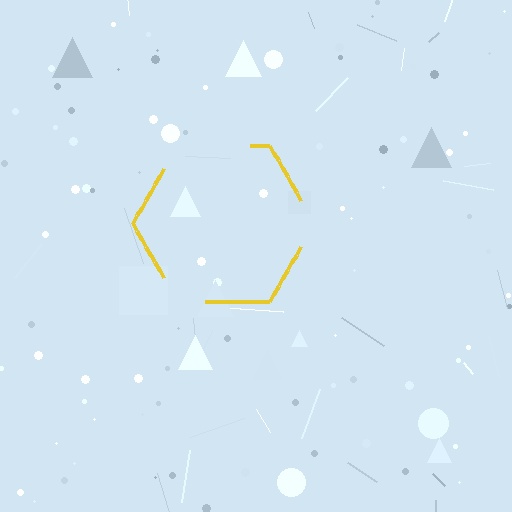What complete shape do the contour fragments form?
The contour fragments form a hexagon.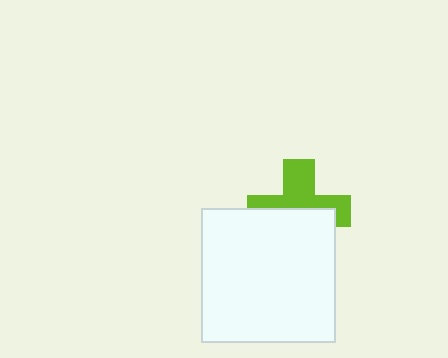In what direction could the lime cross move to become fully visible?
The lime cross could move up. That would shift it out from behind the white square entirely.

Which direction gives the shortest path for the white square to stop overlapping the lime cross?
Moving down gives the shortest separation.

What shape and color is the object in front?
The object in front is a white square.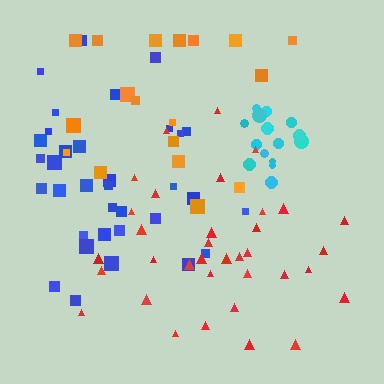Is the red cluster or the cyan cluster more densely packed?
Cyan.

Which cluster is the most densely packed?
Cyan.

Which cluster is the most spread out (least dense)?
Orange.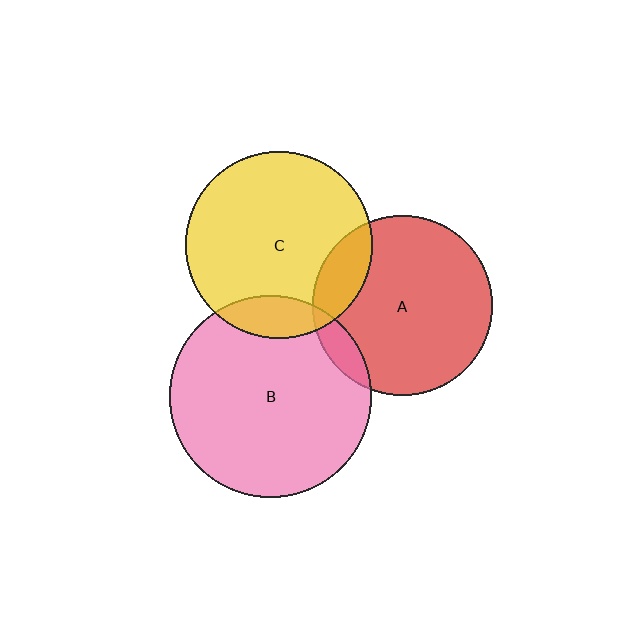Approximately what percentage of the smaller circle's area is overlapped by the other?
Approximately 15%.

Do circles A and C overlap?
Yes.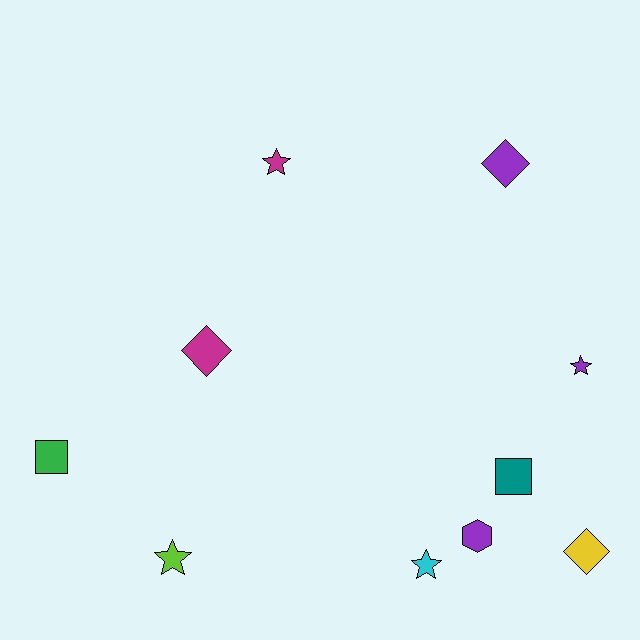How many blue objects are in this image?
There are no blue objects.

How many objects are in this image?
There are 10 objects.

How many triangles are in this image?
There are no triangles.